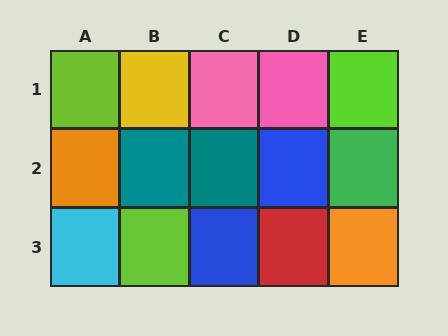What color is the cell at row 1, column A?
Lime.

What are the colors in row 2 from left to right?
Orange, teal, teal, blue, green.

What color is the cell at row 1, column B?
Yellow.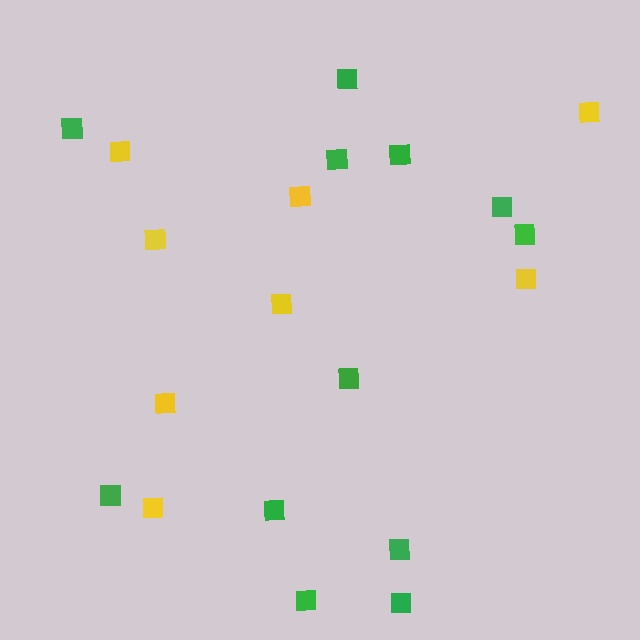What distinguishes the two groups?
There are 2 groups: one group of green squares (12) and one group of yellow squares (8).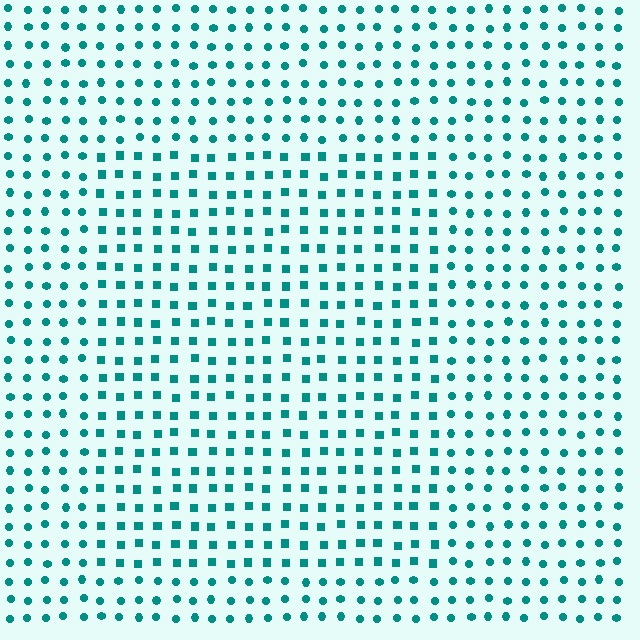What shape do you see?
I see a rectangle.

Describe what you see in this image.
The image is filled with small teal elements arranged in a uniform grid. A rectangle-shaped region contains squares, while the surrounding area contains circles. The boundary is defined purely by the change in element shape.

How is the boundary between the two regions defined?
The boundary is defined by a change in element shape: squares inside vs. circles outside. All elements share the same color and spacing.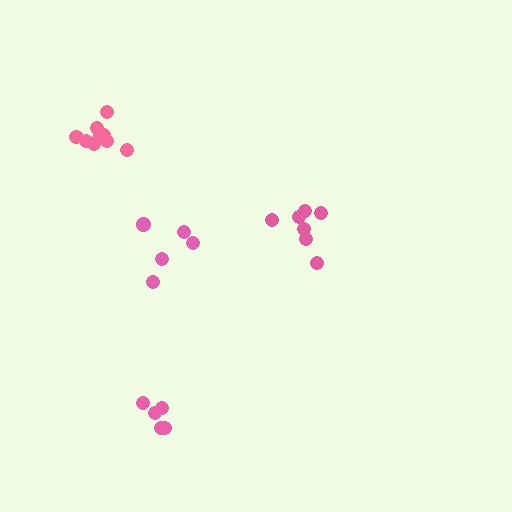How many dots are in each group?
Group 1: 5 dots, Group 2: 7 dots, Group 3: 5 dots, Group 4: 9 dots (26 total).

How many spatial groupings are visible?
There are 4 spatial groupings.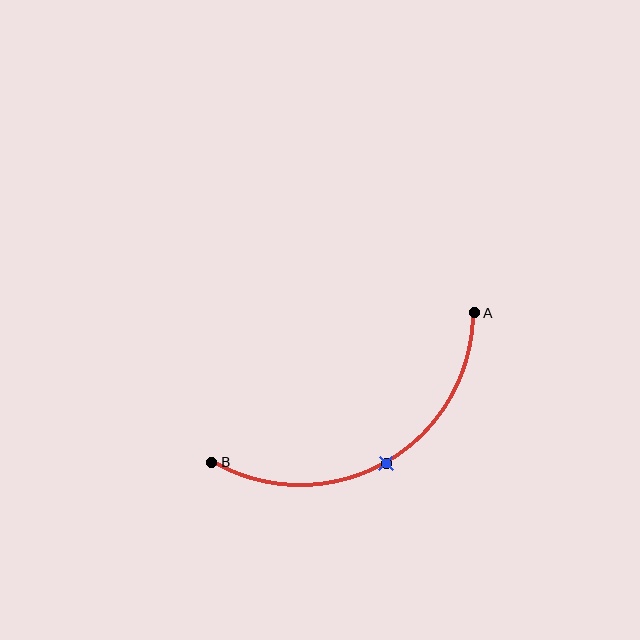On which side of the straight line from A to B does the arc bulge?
The arc bulges below the straight line connecting A and B.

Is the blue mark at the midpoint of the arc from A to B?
Yes. The blue mark lies on the arc at equal arc-length from both A and B — it is the arc midpoint.